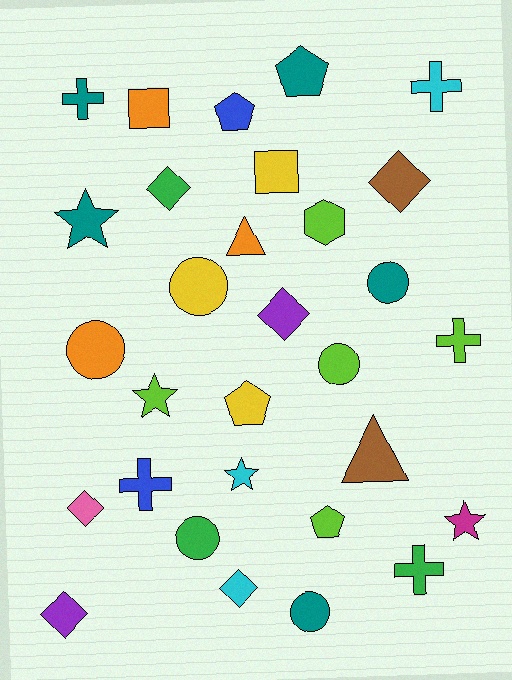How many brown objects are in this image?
There are 2 brown objects.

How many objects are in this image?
There are 30 objects.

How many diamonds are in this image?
There are 6 diamonds.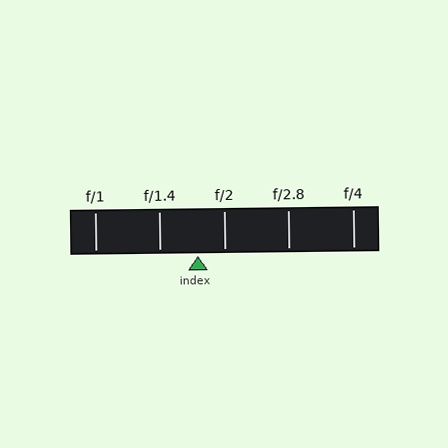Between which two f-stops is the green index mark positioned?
The index mark is between f/1.4 and f/2.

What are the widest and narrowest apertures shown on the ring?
The widest aperture shown is f/1 and the narrowest is f/4.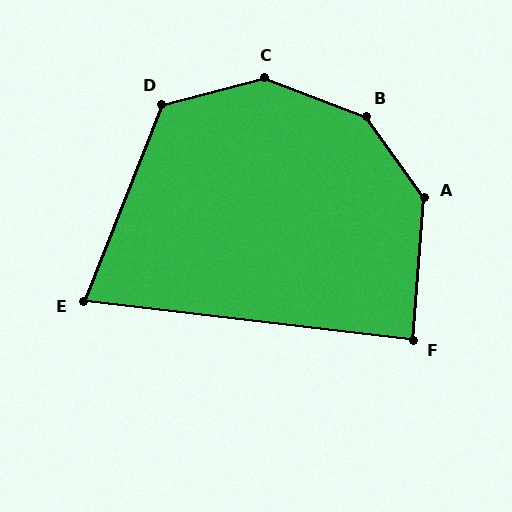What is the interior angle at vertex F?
Approximately 88 degrees (approximately right).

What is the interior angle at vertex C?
Approximately 145 degrees (obtuse).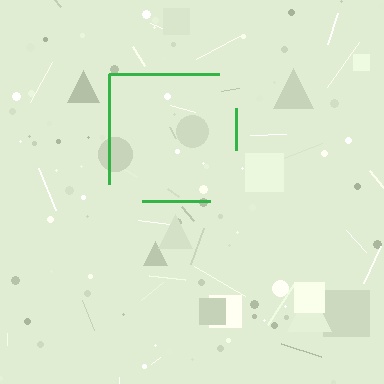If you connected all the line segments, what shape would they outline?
They would outline a square.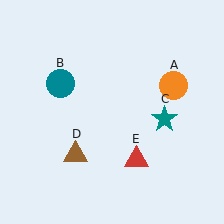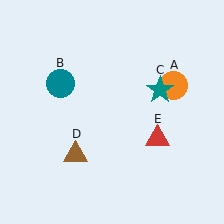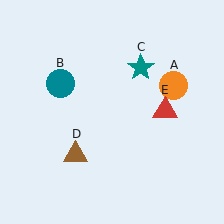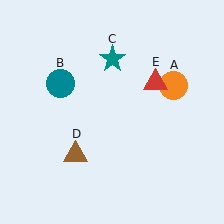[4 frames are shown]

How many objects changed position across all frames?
2 objects changed position: teal star (object C), red triangle (object E).